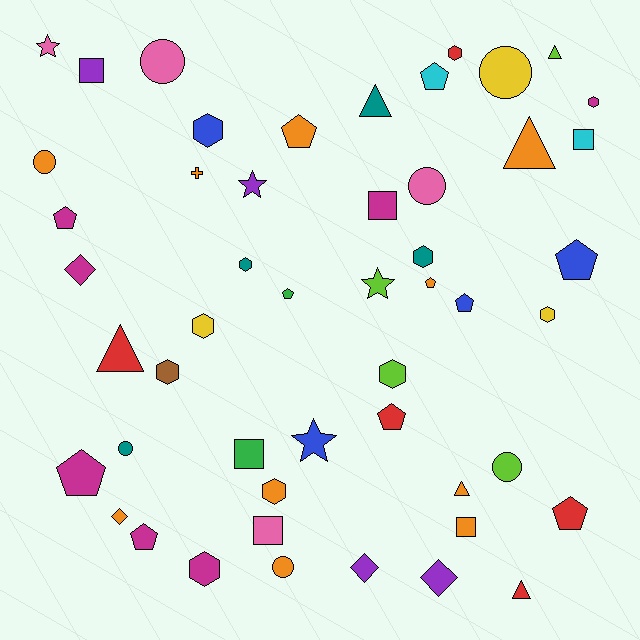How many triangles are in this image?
There are 6 triangles.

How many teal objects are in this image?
There are 4 teal objects.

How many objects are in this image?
There are 50 objects.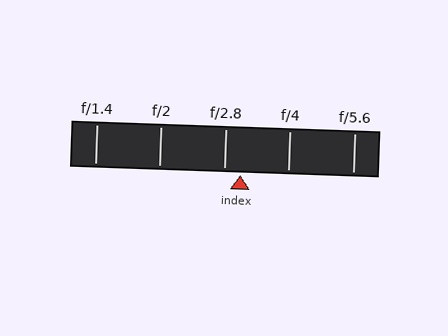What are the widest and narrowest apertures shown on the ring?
The widest aperture shown is f/1.4 and the narrowest is f/5.6.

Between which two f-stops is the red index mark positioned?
The index mark is between f/2.8 and f/4.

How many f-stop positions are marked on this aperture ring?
There are 5 f-stop positions marked.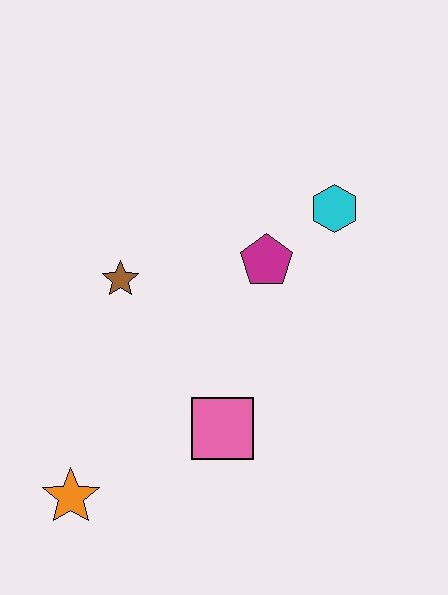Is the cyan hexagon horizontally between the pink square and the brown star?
No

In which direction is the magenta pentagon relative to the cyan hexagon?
The magenta pentagon is to the left of the cyan hexagon.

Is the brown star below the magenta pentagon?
Yes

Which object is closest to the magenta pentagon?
The cyan hexagon is closest to the magenta pentagon.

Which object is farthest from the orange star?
The cyan hexagon is farthest from the orange star.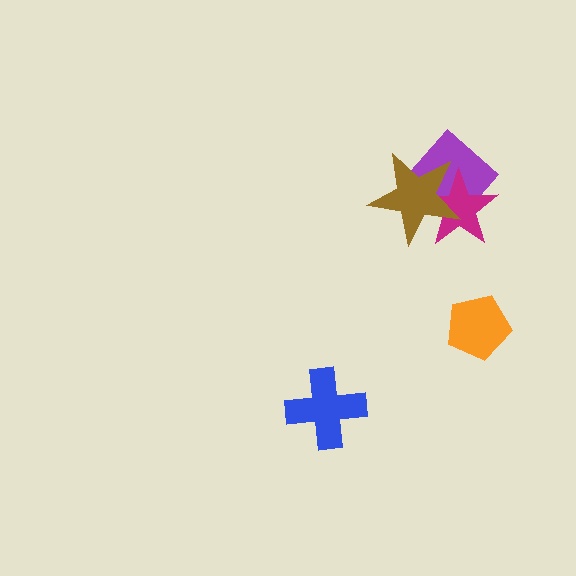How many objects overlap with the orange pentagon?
0 objects overlap with the orange pentagon.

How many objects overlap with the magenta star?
2 objects overlap with the magenta star.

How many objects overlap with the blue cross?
0 objects overlap with the blue cross.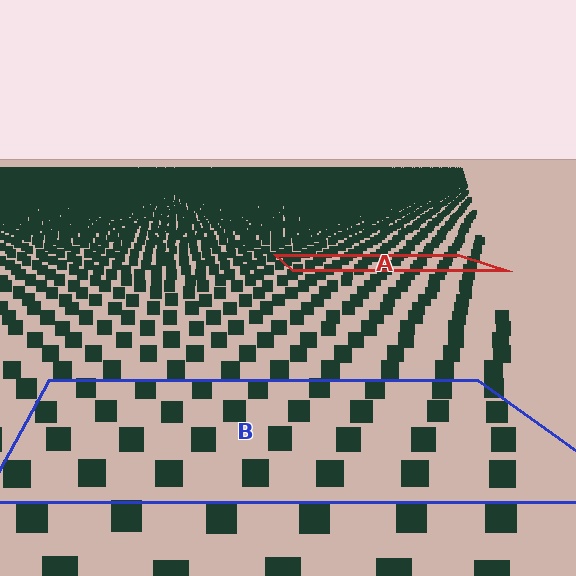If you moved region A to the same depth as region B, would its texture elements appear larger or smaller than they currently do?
They would appear larger. At a closer depth, the same texture elements are projected at a bigger on-screen size.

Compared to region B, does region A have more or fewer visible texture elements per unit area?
Region A has more texture elements per unit area — they are packed more densely because it is farther away.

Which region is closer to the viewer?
Region B is closer. The texture elements there are larger and more spread out.